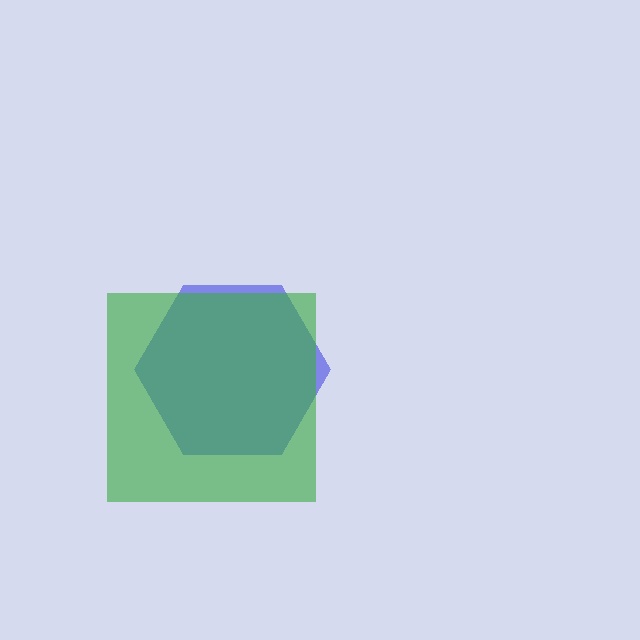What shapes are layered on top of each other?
The layered shapes are: a blue hexagon, a green square.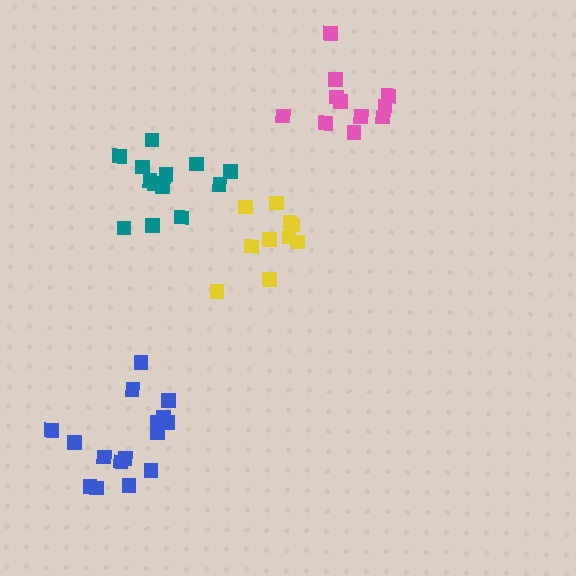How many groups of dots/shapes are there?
There are 4 groups.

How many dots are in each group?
Group 1: 11 dots, Group 2: 13 dots, Group 3: 16 dots, Group 4: 10 dots (50 total).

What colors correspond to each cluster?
The clusters are colored: pink, teal, blue, yellow.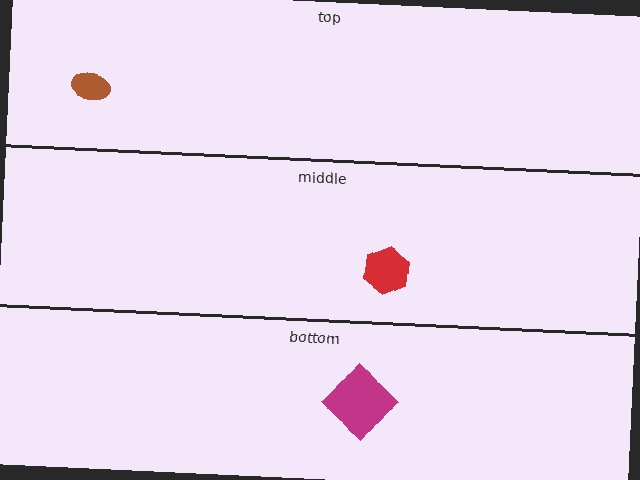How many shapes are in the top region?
1.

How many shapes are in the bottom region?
1.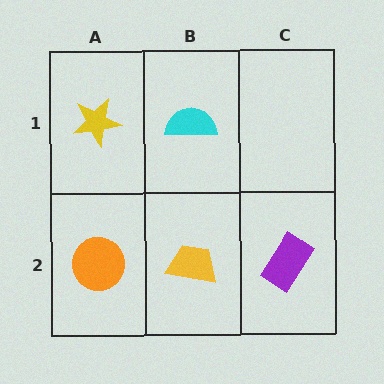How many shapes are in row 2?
3 shapes.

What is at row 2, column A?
An orange circle.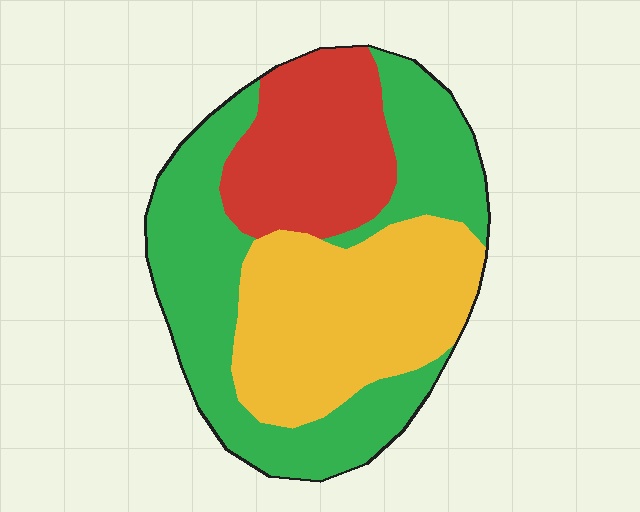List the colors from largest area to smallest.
From largest to smallest: green, yellow, red.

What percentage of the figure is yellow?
Yellow covers roughly 35% of the figure.